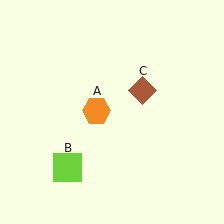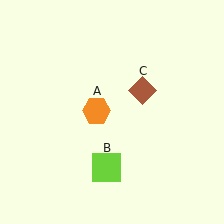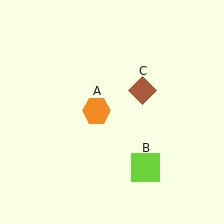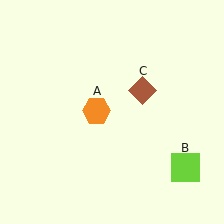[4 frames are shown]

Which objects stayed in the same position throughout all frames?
Orange hexagon (object A) and brown diamond (object C) remained stationary.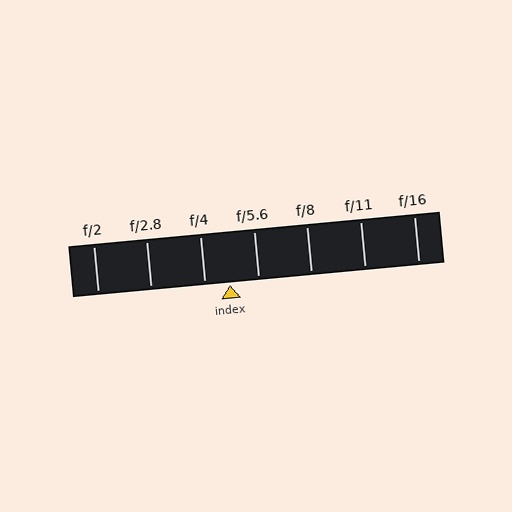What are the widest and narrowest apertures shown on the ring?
The widest aperture shown is f/2 and the narrowest is f/16.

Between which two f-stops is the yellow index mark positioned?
The index mark is between f/4 and f/5.6.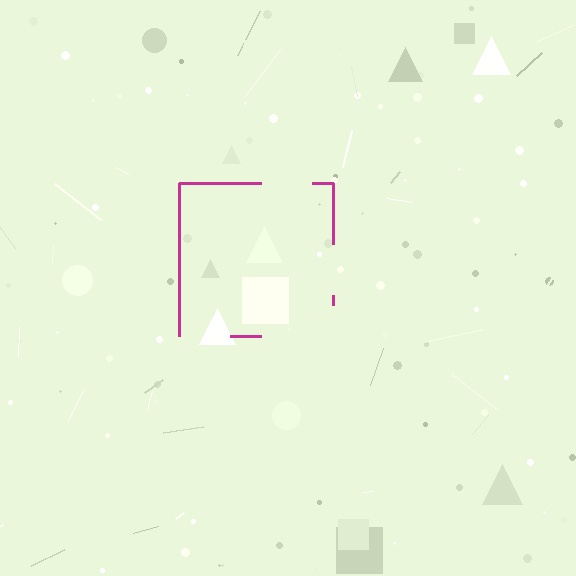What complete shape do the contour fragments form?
The contour fragments form a square.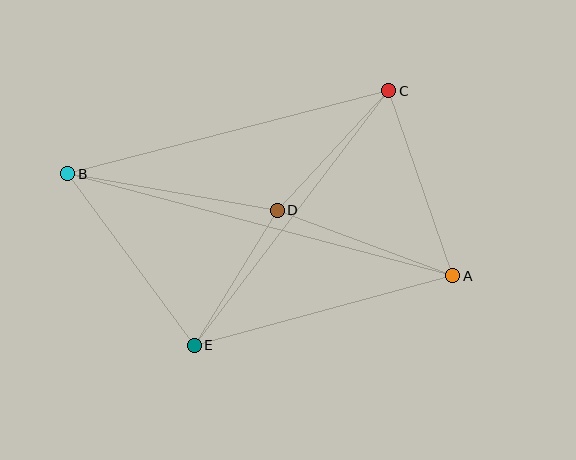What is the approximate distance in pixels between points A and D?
The distance between A and D is approximately 187 pixels.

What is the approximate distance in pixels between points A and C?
The distance between A and C is approximately 196 pixels.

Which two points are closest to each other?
Points D and E are closest to each other.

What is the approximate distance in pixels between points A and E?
The distance between A and E is approximately 267 pixels.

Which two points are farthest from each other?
Points A and B are farthest from each other.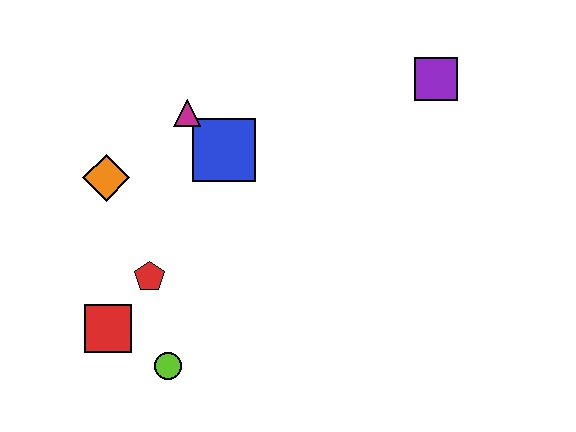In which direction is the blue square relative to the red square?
The blue square is above the red square.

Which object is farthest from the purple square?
The red square is farthest from the purple square.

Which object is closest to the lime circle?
The red square is closest to the lime circle.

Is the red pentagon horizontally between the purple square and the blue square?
No